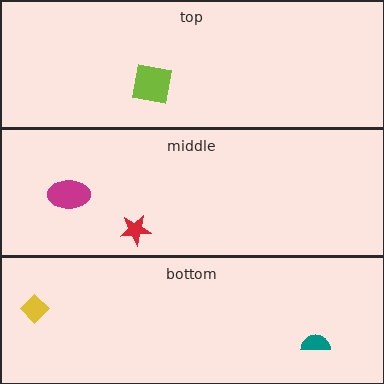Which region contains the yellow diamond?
The bottom region.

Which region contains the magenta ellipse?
The middle region.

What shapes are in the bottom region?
The yellow diamond, the teal semicircle.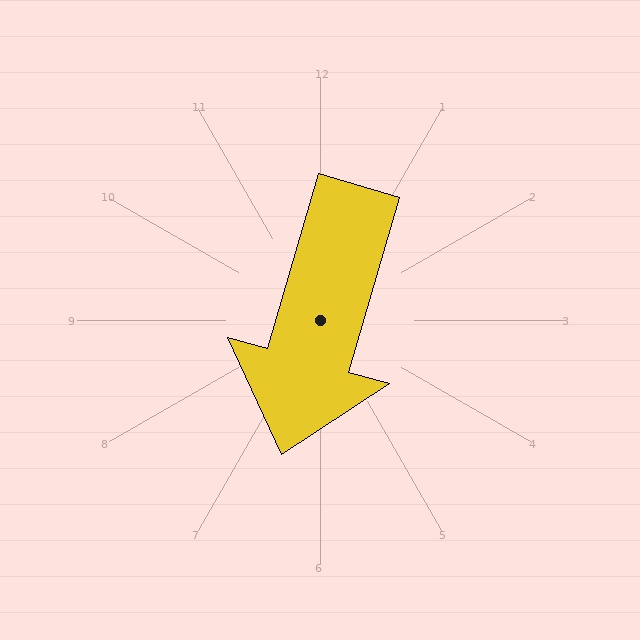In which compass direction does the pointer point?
South.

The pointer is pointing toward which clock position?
Roughly 7 o'clock.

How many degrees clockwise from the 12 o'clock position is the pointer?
Approximately 196 degrees.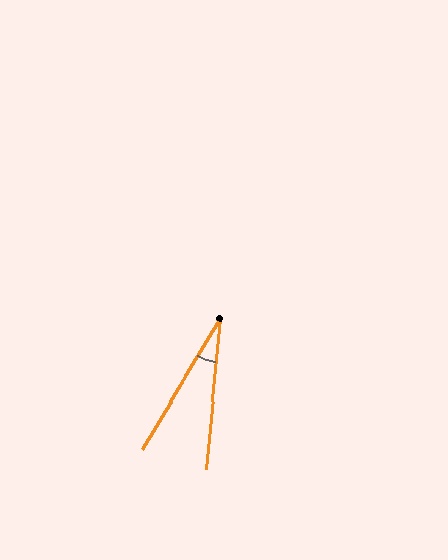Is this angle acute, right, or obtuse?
It is acute.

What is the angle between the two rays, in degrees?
Approximately 26 degrees.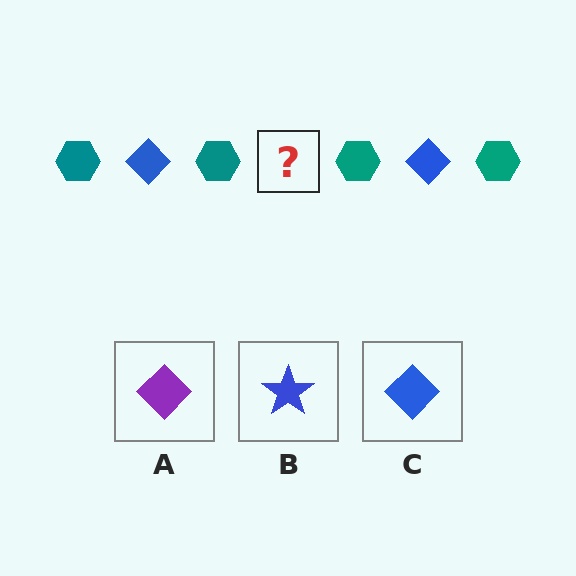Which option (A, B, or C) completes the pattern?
C.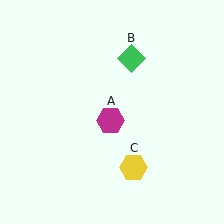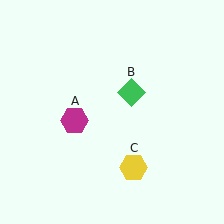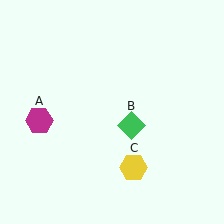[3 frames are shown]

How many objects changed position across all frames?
2 objects changed position: magenta hexagon (object A), green diamond (object B).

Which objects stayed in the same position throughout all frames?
Yellow hexagon (object C) remained stationary.